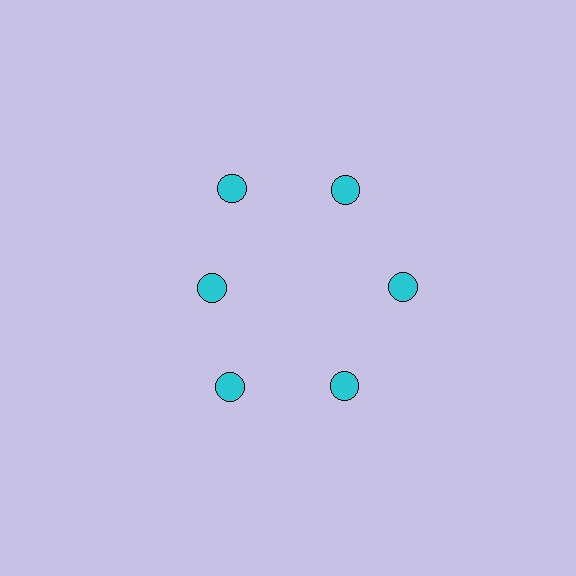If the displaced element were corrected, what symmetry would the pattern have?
It would have 6-fold rotational symmetry — the pattern would map onto itself every 60 degrees.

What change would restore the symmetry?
The symmetry would be restored by moving it outward, back onto the ring so that all 6 circles sit at equal angles and equal distance from the center.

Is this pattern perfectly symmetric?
No. The 6 cyan circles are arranged in a ring, but one element near the 9 o'clock position is pulled inward toward the center, breaking the 6-fold rotational symmetry.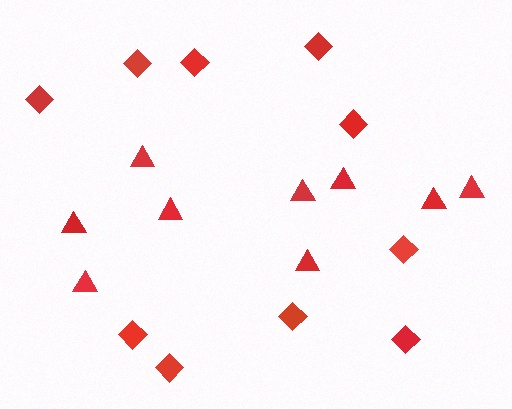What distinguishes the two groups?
There are 2 groups: one group of triangles (9) and one group of diamonds (10).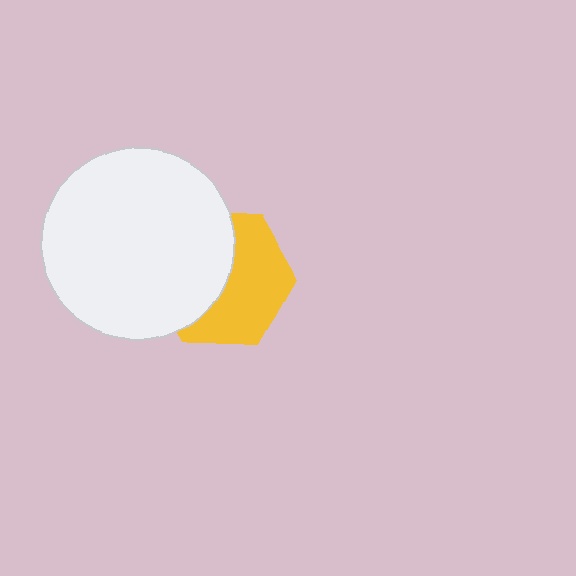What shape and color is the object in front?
The object in front is a white circle.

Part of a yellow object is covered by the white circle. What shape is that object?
It is a hexagon.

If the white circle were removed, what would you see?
You would see the complete yellow hexagon.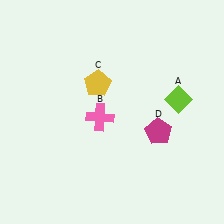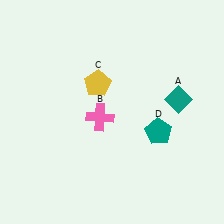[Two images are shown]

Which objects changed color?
A changed from lime to teal. D changed from magenta to teal.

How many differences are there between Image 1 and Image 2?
There are 2 differences between the two images.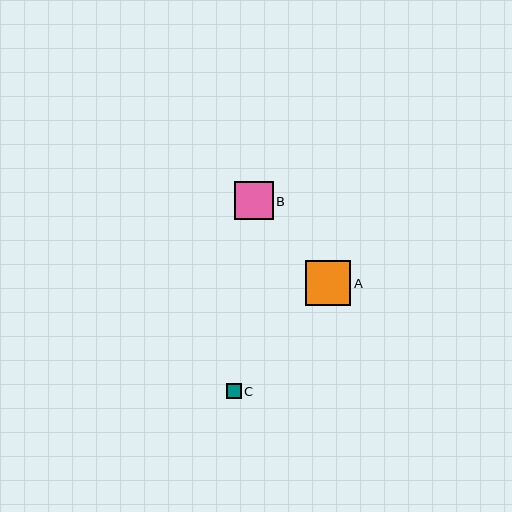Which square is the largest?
Square A is the largest with a size of approximately 45 pixels.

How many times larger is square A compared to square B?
Square A is approximately 1.2 times the size of square B.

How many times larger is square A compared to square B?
Square A is approximately 1.2 times the size of square B.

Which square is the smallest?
Square C is the smallest with a size of approximately 15 pixels.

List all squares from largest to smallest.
From largest to smallest: A, B, C.